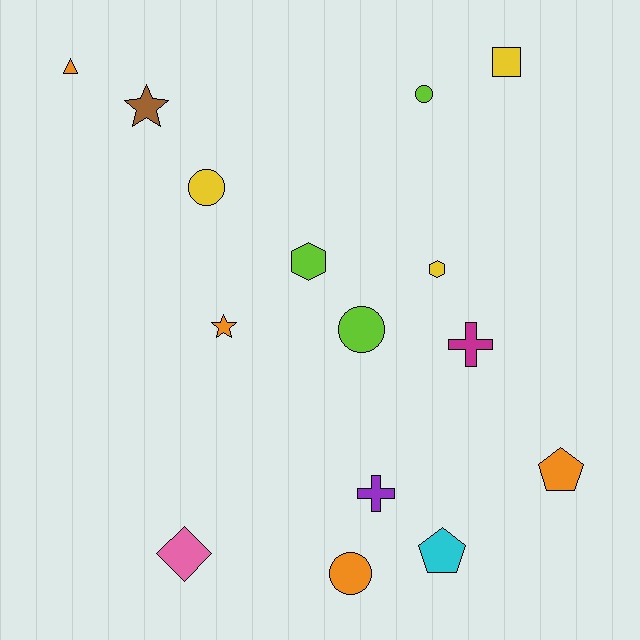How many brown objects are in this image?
There is 1 brown object.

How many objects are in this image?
There are 15 objects.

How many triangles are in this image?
There is 1 triangle.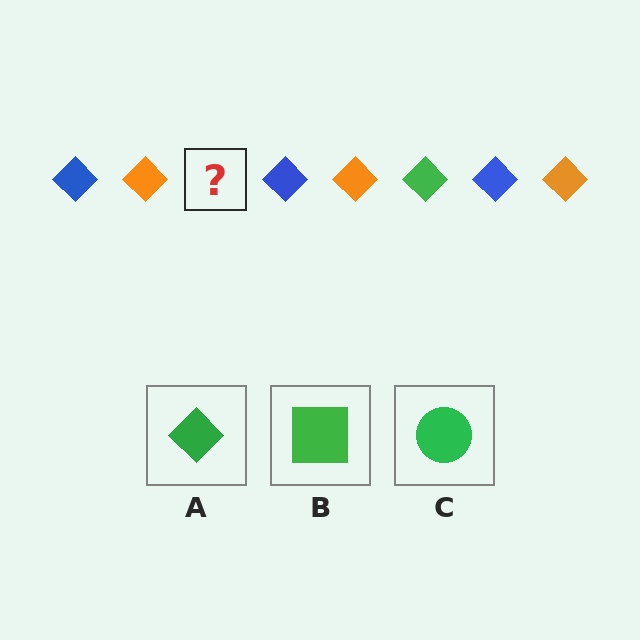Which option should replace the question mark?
Option A.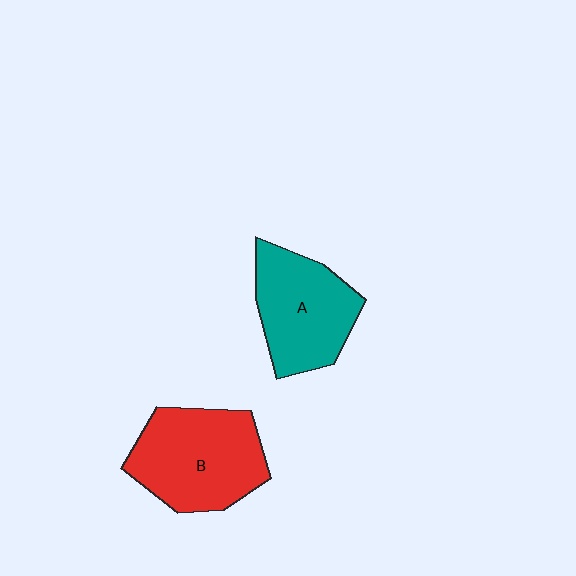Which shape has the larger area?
Shape B (red).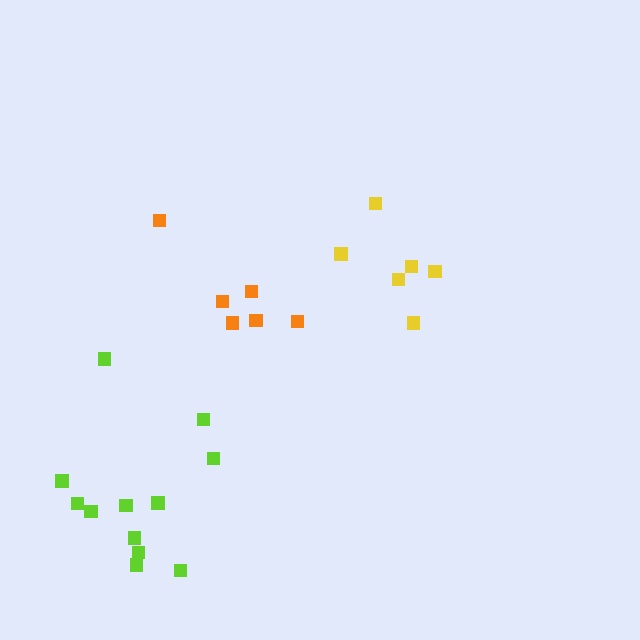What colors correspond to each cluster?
The clusters are colored: orange, yellow, lime.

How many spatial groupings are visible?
There are 3 spatial groupings.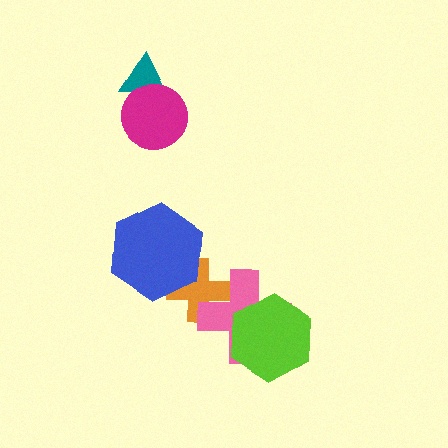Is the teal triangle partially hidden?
Yes, it is partially covered by another shape.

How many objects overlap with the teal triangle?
1 object overlaps with the teal triangle.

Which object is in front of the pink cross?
The lime hexagon is in front of the pink cross.